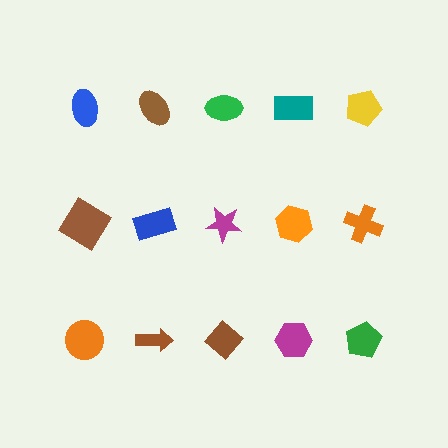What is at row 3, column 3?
A brown diamond.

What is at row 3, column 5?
A green pentagon.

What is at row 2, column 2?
A blue rectangle.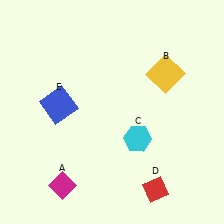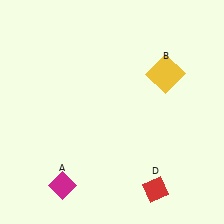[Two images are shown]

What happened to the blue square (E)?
The blue square (E) was removed in Image 2. It was in the top-left area of Image 1.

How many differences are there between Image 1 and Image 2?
There are 2 differences between the two images.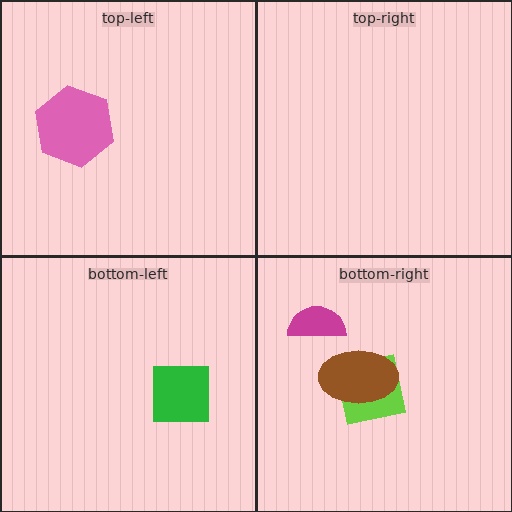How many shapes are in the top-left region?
1.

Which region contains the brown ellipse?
The bottom-right region.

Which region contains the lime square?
The bottom-right region.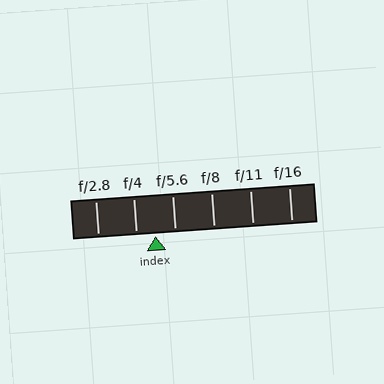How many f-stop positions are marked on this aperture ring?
There are 6 f-stop positions marked.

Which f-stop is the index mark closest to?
The index mark is closest to f/4.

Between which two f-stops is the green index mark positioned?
The index mark is between f/4 and f/5.6.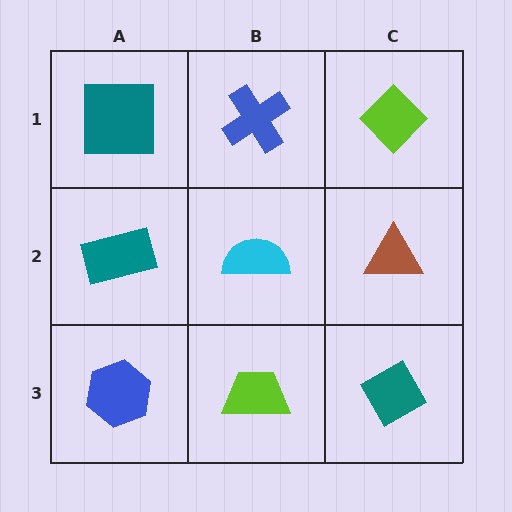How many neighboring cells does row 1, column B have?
3.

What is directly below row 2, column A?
A blue hexagon.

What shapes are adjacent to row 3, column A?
A teal rectangle (row 2, column A), a lime trapezoid (row 3, column B).